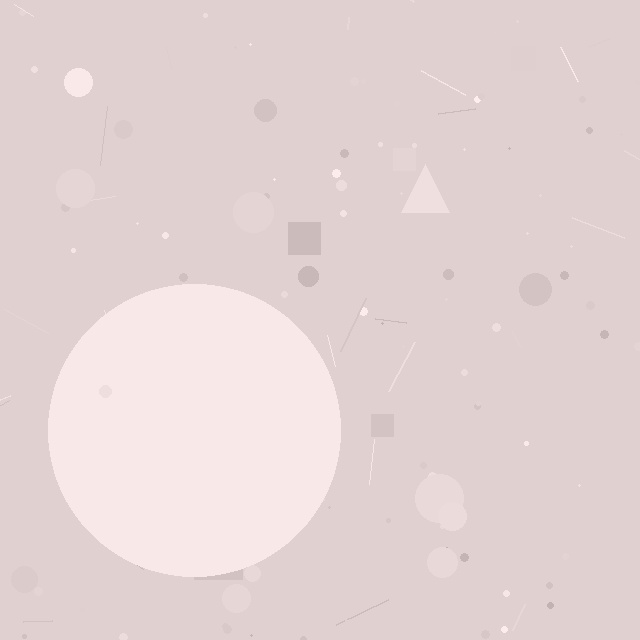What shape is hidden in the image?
A circle is hidden in the image.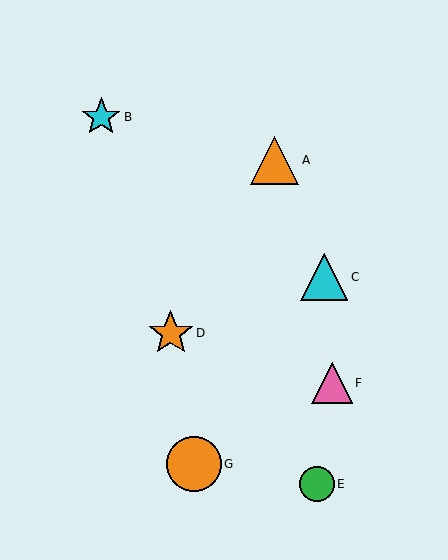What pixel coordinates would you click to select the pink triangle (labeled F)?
Click at (332, 383) to select the pink triangle F.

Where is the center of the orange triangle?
The center of the orange triangle is at (275, 160).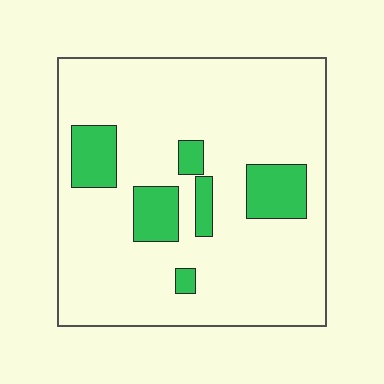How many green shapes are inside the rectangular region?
6.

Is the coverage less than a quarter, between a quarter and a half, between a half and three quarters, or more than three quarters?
Less than a quarter.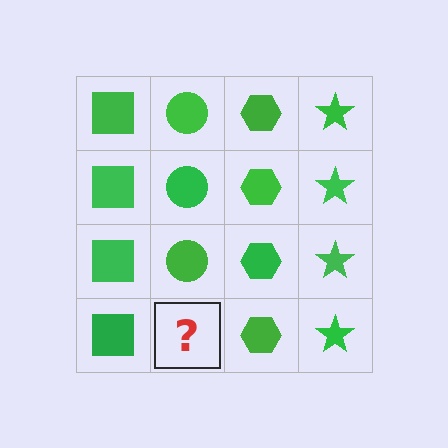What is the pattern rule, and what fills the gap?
The rule is that each column has a consistent shape. The gap should be filled with a green circle.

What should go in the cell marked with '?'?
The missing cell should contain a green circle.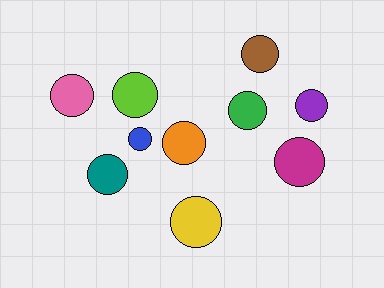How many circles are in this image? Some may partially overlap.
There are 10 circles.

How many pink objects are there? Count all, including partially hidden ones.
There is 1 pink object.